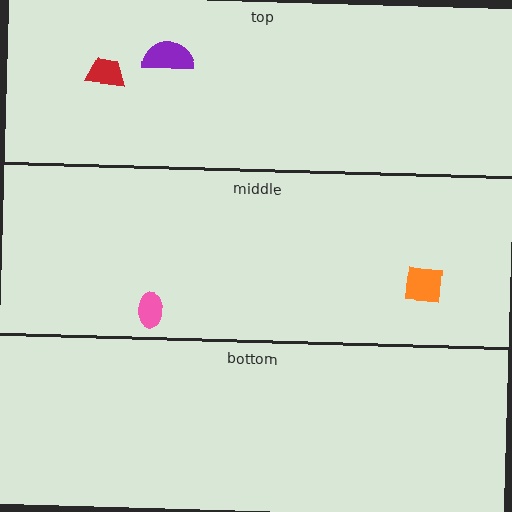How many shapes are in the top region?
2.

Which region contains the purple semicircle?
The top region.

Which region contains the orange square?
The middle region.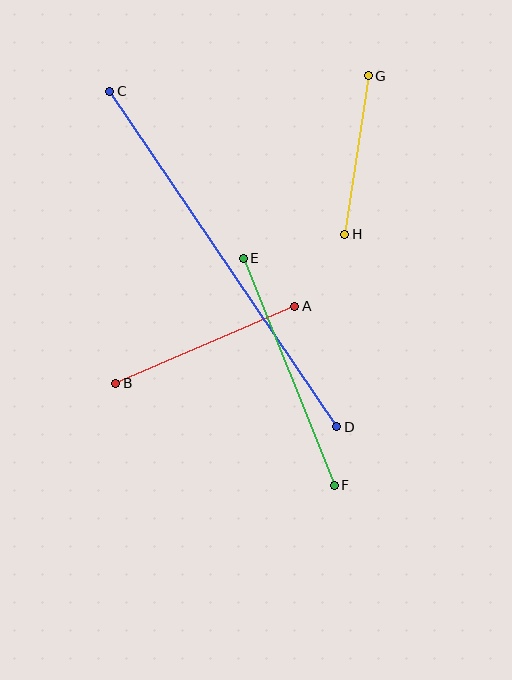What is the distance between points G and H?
The distance is approximately 160 pixels.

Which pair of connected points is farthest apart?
Points C and D are farthest apart.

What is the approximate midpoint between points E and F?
The midpoint is at approximately (289, 372) pixels.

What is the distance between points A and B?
The distance is approximately 195 pixels.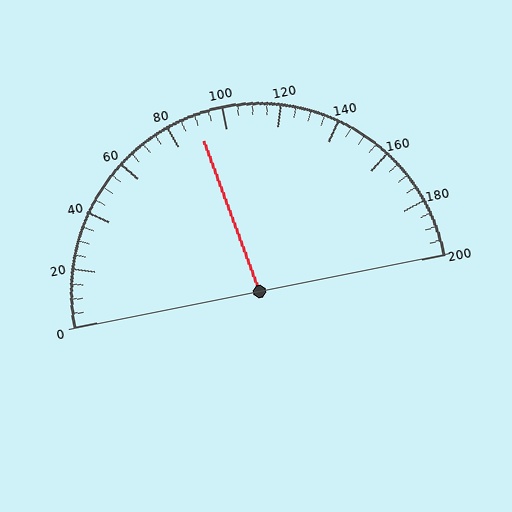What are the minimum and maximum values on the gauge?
The gauge ranges from 0 to 200.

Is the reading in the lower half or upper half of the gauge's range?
The reading is in the lower half of the range (0 to 200).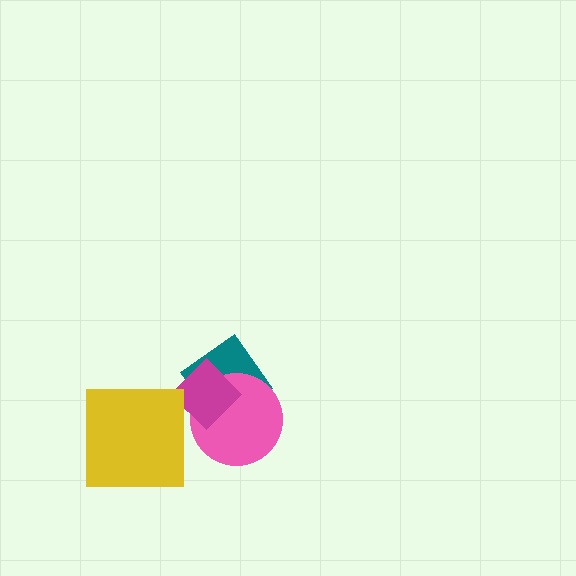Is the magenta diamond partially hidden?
No, no other shape covers it.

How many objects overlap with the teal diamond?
2 objects overlap with the teal diamond.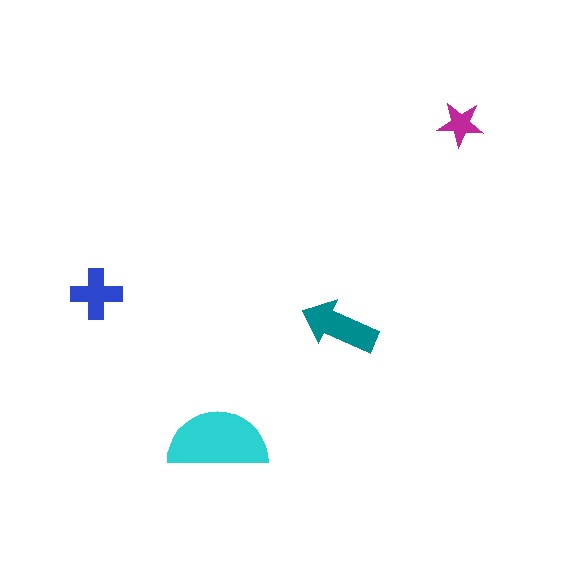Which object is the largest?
The cyan semicircle.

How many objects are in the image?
There are 4 objects in the image.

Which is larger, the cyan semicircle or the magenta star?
The cyan semicircle.